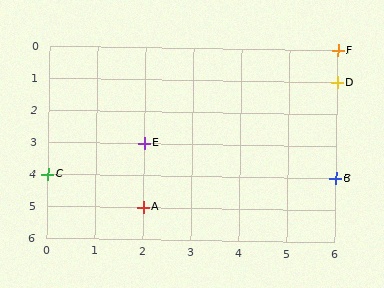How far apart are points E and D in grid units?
Points E and D are 4 columns and 2 rows apart (about 4.5 grid units diagonally).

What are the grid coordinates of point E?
Point E is at grid coordinates (2, 3).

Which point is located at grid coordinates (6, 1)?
Point D is at (6, 1).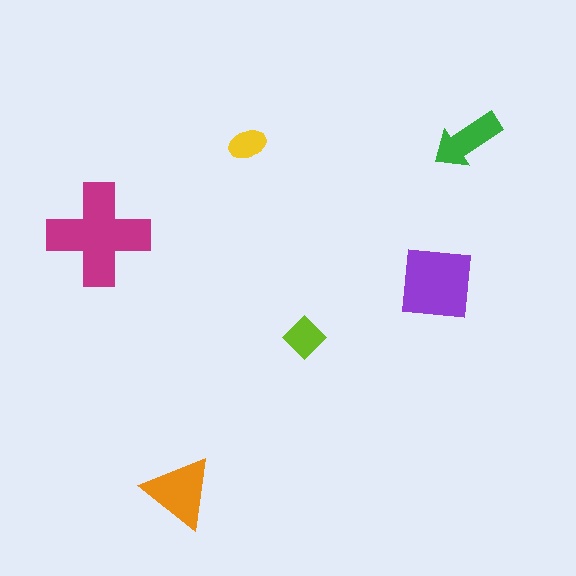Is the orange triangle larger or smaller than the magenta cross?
Smaller.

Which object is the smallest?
The yellow ellipse.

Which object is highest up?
The green arrow is topmost.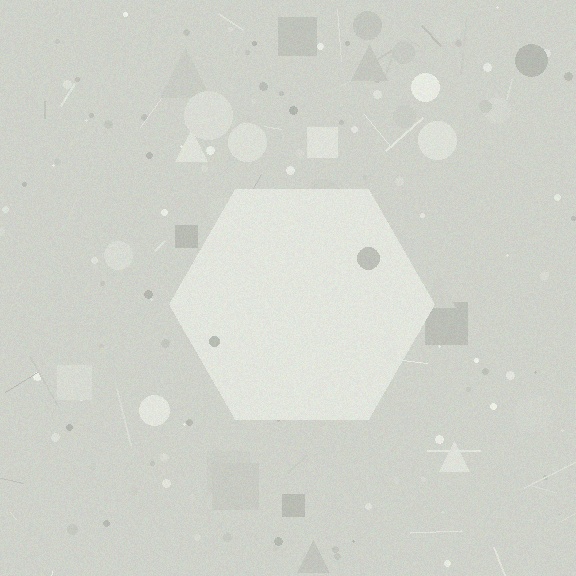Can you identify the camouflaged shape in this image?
The camouflaged shape is a hexagon.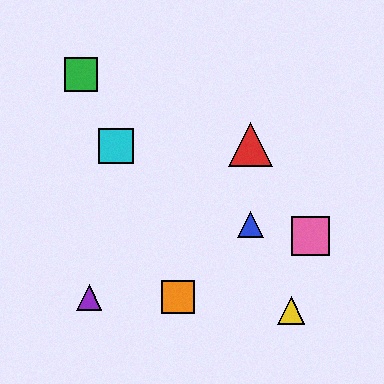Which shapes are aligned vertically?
The red triangle, the blue triangle are aligned vertically.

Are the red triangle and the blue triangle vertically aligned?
Yes, both are at x≈250.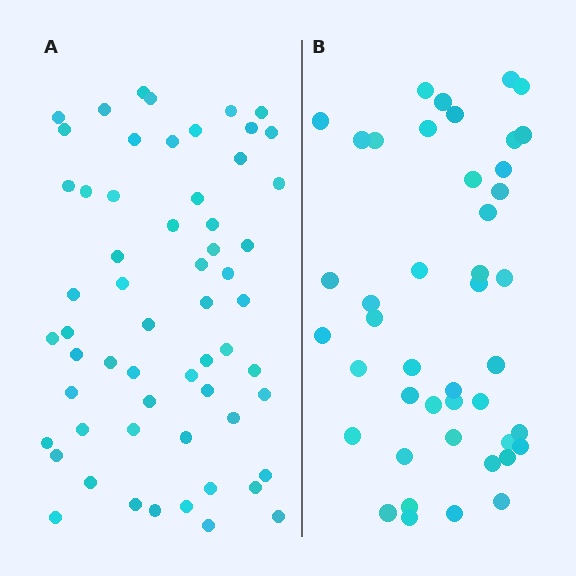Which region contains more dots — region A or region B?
Region A (the left region) has more dots.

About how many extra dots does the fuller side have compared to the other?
Region A has approximately 15 more dots than region B.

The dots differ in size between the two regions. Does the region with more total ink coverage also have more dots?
No. Region B has more total ink coverage because its dots are larger, but region A actually contains more individual dots. Total area can be misleading — the number of items is what matters here.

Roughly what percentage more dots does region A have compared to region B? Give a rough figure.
About 35% more.